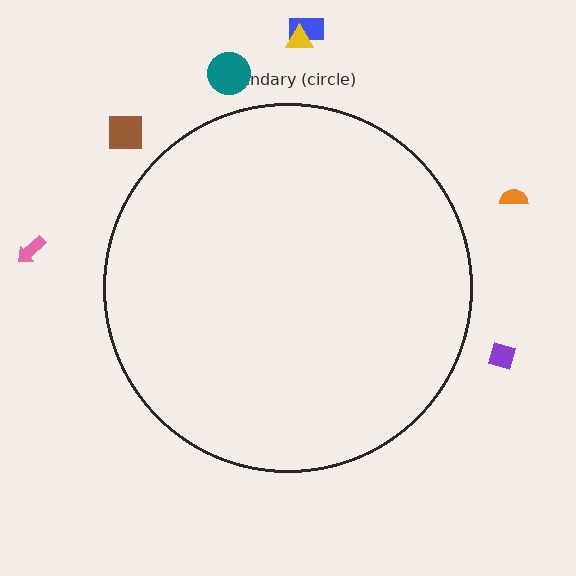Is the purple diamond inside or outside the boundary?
Outside.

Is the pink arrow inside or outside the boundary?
Outside.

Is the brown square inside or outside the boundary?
Outside.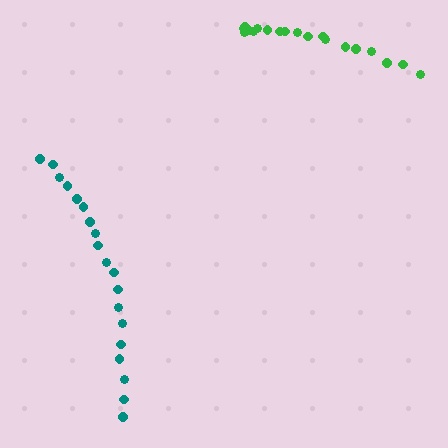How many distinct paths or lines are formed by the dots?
There are 2 distinct paths.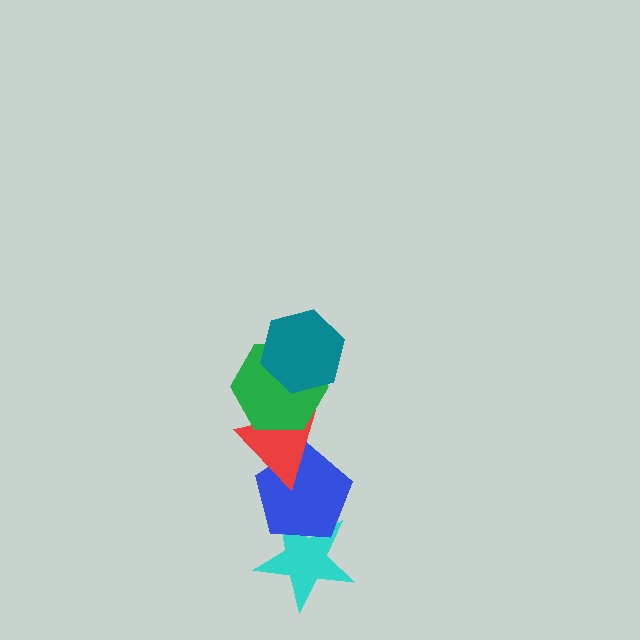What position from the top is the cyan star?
The cyan star is 5th from the top.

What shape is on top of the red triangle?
The green hexagon is on top of the red triangle.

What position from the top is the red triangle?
The red triangle is 3rd from the top.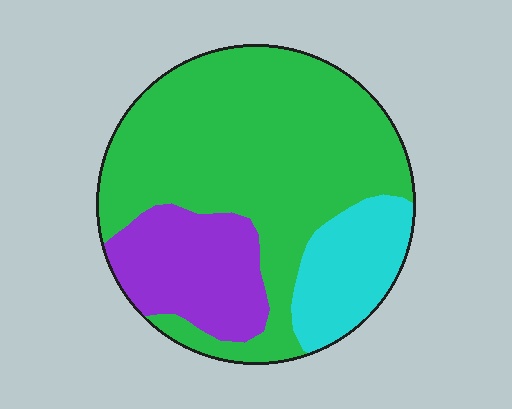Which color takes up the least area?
Cyan, at roughly 15%.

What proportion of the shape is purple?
Purple covers 20% of the shape.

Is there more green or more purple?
Green.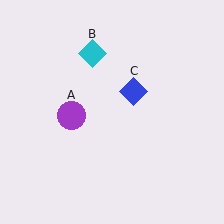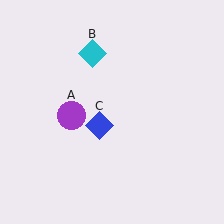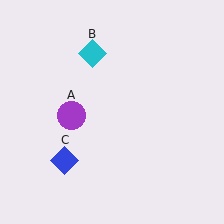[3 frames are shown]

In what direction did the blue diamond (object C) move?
The blue diamond (object C) moved down and to the left.